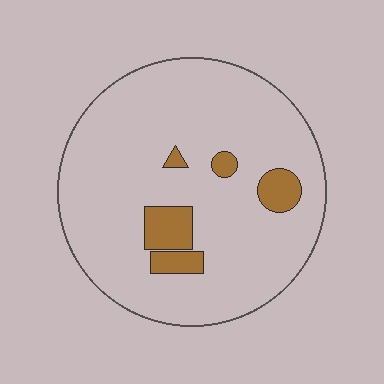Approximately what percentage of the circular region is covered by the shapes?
Approximately 10%.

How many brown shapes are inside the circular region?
5.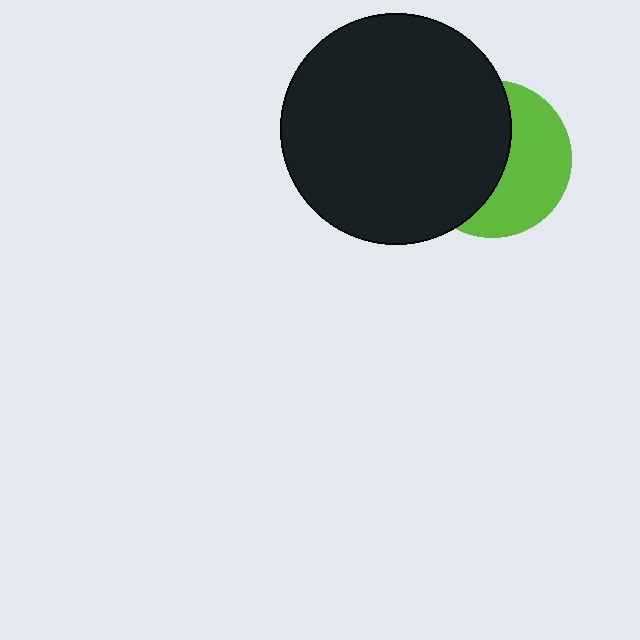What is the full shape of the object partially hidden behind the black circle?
The partially hidden object is a lime circle.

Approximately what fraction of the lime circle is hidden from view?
Roughly 54% of the lime circle is hidden behind the black circle.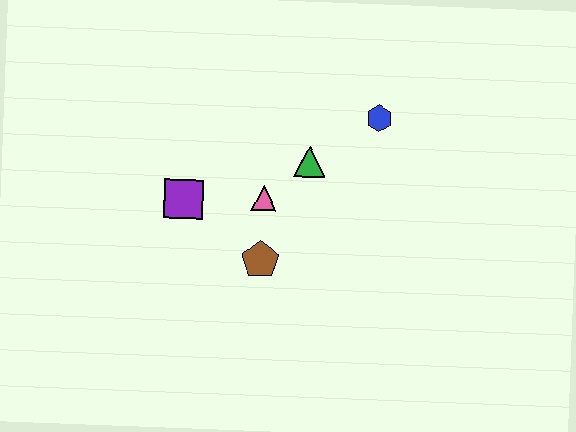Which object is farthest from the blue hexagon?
The purple square is farthest from the blue hexagon.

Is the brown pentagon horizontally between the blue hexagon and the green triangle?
No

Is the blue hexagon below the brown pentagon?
No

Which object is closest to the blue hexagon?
The green triangle is closest to the blue hexagon.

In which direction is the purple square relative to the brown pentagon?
The purple square is to the left of the brown pentagon.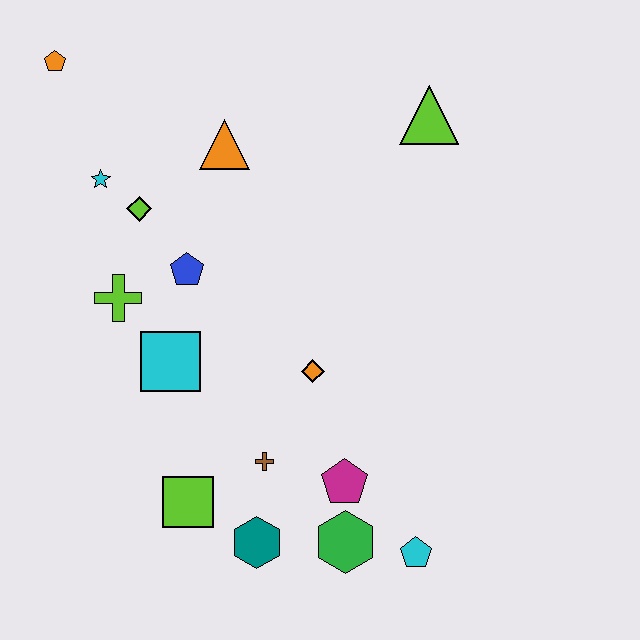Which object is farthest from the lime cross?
The cyan pentagon is farthest from the lime cross.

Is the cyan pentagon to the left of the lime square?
No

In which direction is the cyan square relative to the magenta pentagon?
The cyan square is to the left of the magenta pentagon.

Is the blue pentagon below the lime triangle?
Yes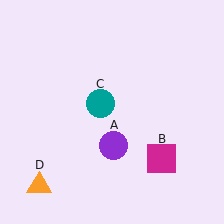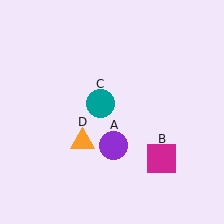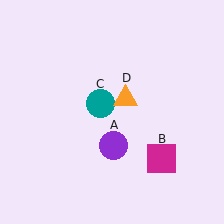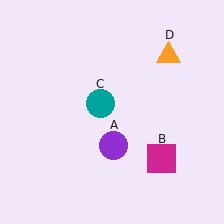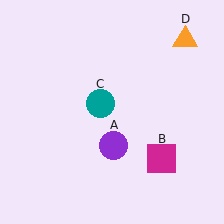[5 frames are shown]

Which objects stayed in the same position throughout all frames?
Purple circle (object A) and magenta square (object B) and teal circle (object C) remained stationary.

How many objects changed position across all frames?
1 object changed position: orange triangle (object D).